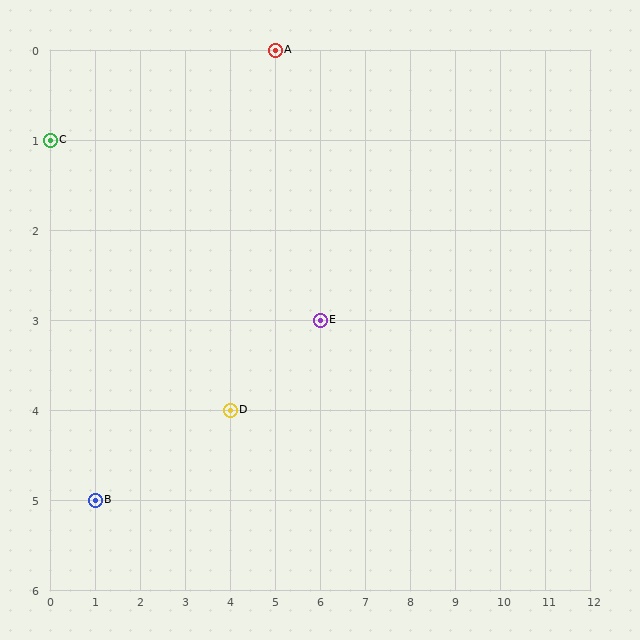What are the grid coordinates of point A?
Point A is at grid coordinates (5, 0).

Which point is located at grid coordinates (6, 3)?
Point E is at (6, 3).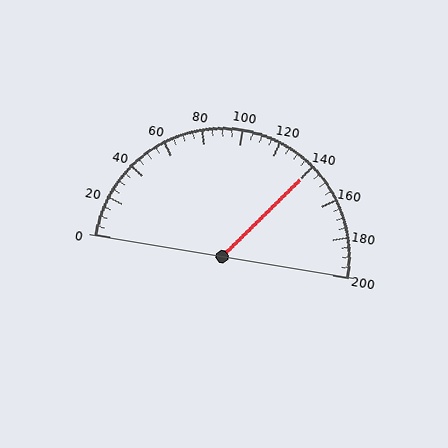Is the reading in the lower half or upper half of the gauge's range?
The reading is in the upper half of the range (0 to 200).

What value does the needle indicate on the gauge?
The needle indicates approximately 140.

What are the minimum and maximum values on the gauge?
The gauge ranges from 0 to 200.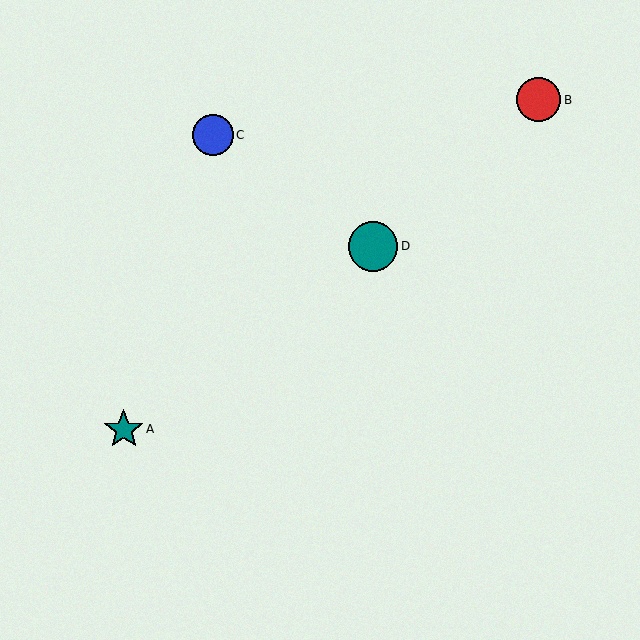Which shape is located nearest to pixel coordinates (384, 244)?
The teal circle (labeled D) at (373, 246) is nearest to that location.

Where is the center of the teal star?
The center of the teal star is at (124, 429).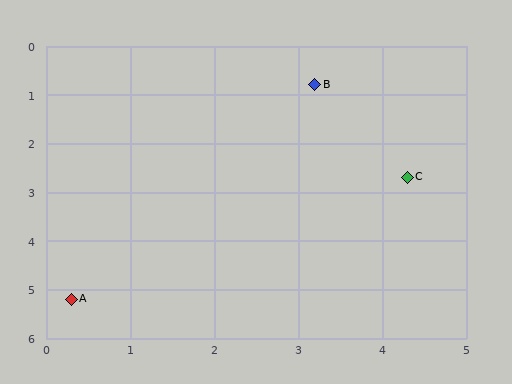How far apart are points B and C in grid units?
Points B and C are about 2.2 grid units apart.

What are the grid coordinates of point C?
Point C is at approximately (4.3, 2.7).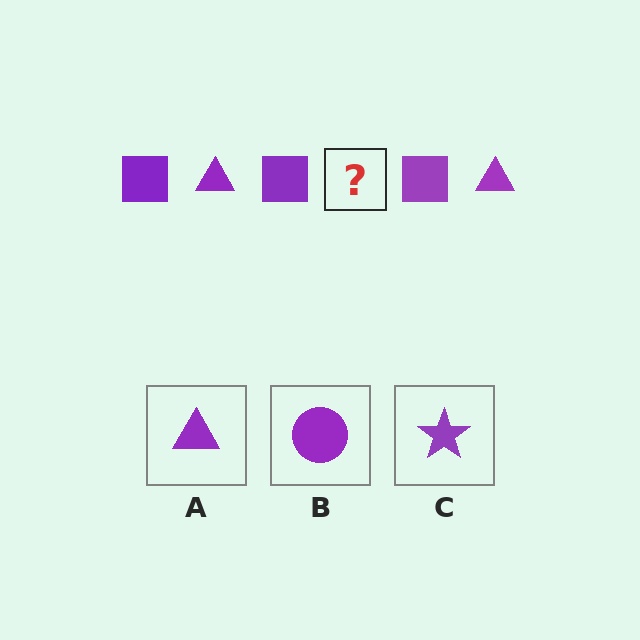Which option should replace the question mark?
Option A.